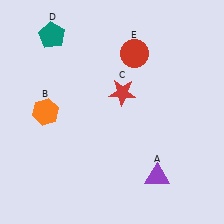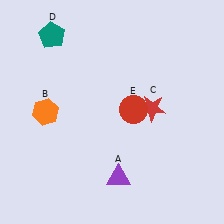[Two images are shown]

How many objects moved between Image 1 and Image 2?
3 objects moved between the two images.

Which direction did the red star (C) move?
The red star (C) moved right.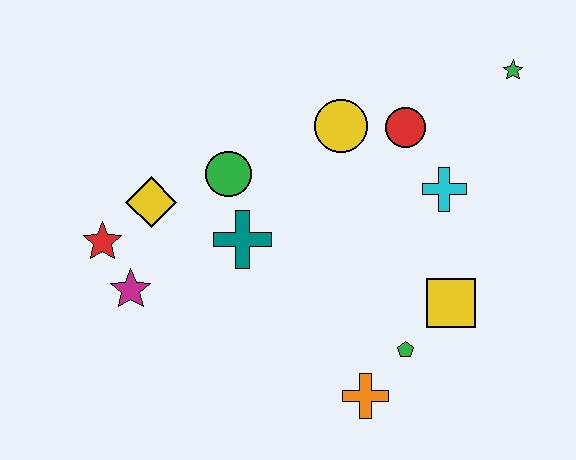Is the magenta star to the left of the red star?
No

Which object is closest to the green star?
The red circle is closest to the green star.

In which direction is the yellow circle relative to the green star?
The yellow circle is to the left of the green star.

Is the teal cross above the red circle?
No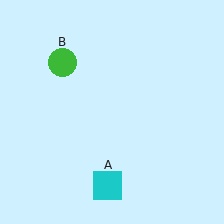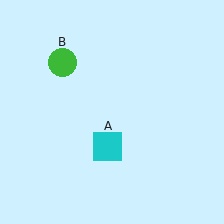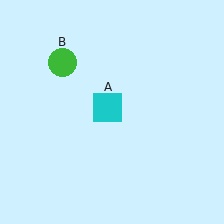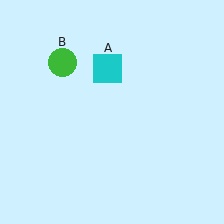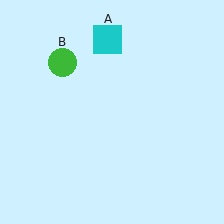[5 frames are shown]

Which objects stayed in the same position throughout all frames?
Green circle (object B) remained stationary.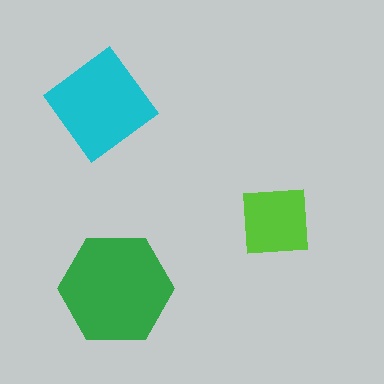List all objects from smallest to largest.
The lime square, the cyan diamond, the green hexagon.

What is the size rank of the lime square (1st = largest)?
3rd.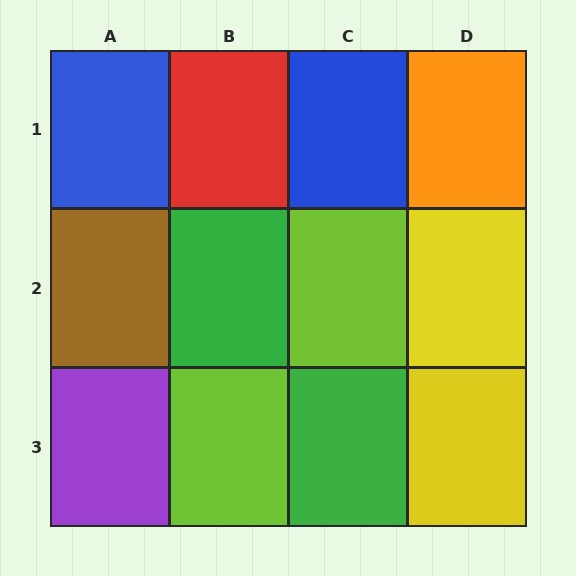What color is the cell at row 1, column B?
Red.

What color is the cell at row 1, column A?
Blue.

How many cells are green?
2 cells are green.